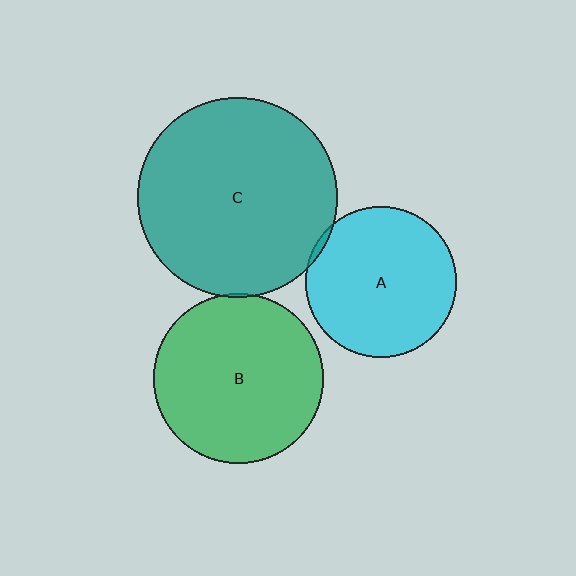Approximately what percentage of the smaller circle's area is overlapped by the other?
Approximately 5%.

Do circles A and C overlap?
Yes.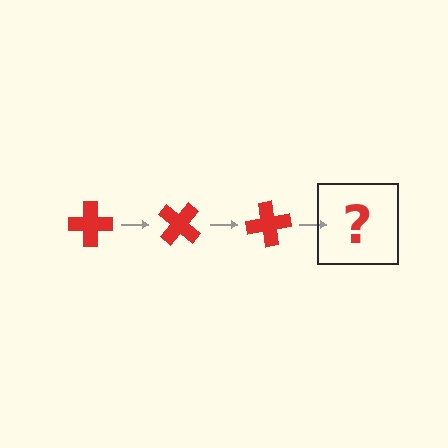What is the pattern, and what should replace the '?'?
The pattern is that the cross rotates 40 degrees each step. The '?' should be a red cross rotated 120 degrees.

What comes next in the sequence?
The next element should be a red cross rotated 120 degrees.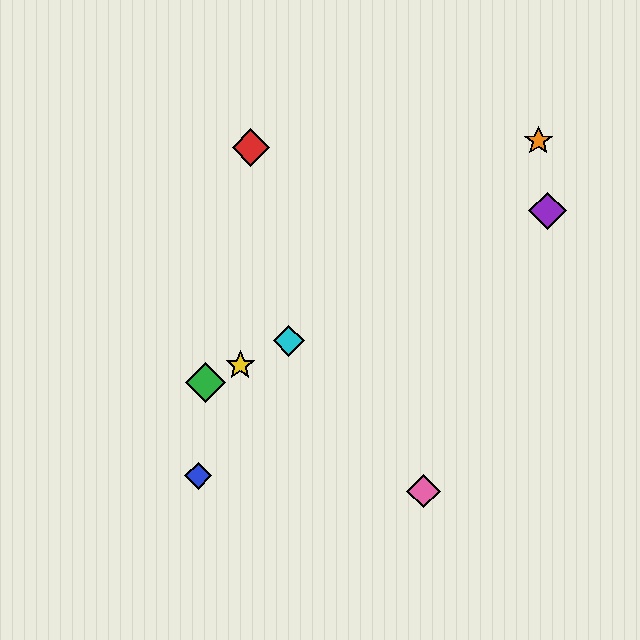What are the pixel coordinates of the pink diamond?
The pink diamond is at (424, 491).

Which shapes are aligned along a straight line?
The green diamond, the yellow star, the purple diamond, the cyan diamond are aligned along a straight line.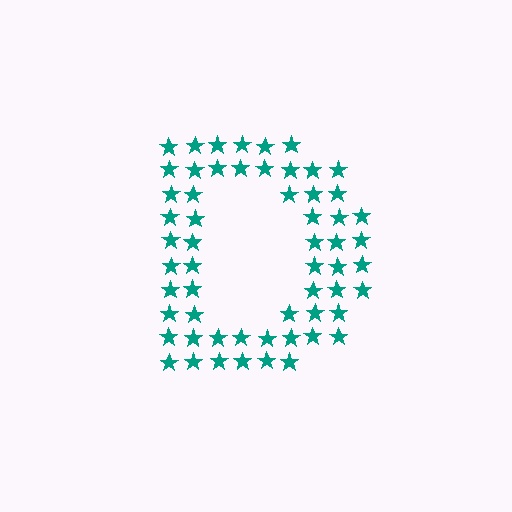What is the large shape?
The large shape is the letter D.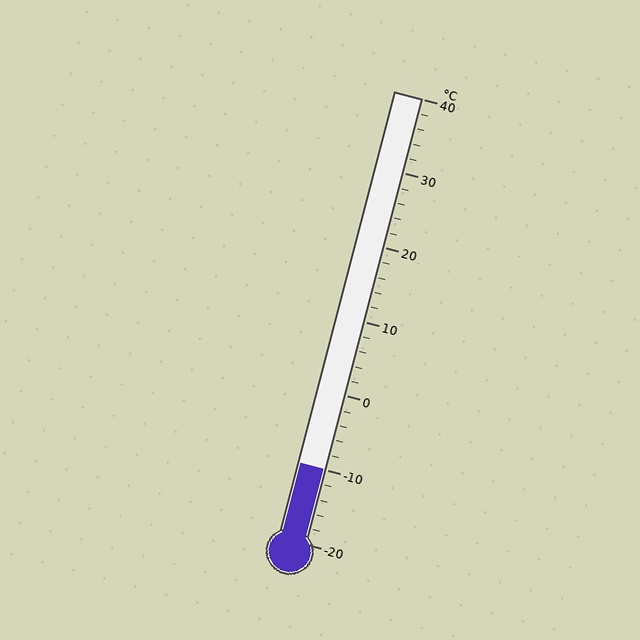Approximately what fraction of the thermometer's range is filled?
The thermometer is filled to approximately 15% of its range.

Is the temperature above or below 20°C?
The temperature is below 20°C.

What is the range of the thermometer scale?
The thermometer scale ranges from -20°C to 40°C.